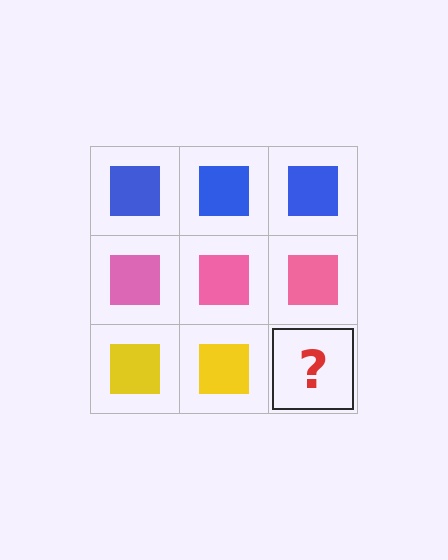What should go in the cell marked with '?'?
The missing cell should contain a yellow square.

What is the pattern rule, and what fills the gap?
The rule is that each row has a consistent color. The gap should be filled with a yellow square.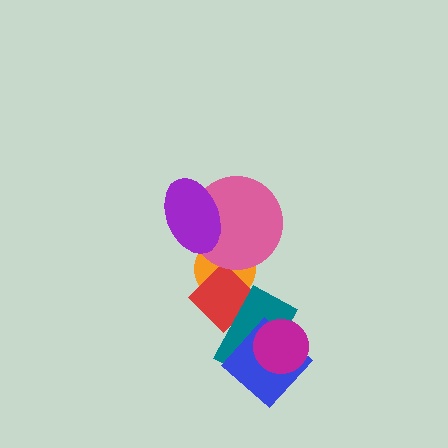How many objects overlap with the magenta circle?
2 objects overlap with the magenta circle.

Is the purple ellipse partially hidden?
No, no other shape covers it.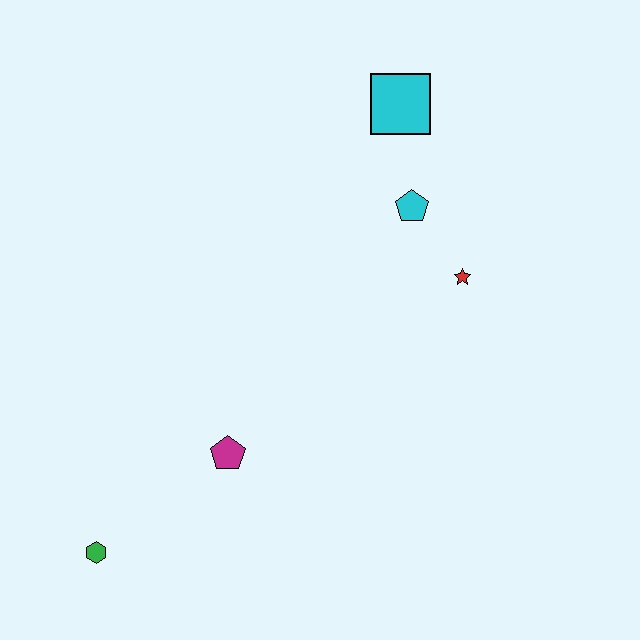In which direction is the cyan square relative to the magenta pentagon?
The cyan square is above the magenta pentagon.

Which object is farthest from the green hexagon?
The cyan square is farthest from the green hexagon.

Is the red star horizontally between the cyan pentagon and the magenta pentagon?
No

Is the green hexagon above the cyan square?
No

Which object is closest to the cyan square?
The cyan pentagon is closest to the cyan square.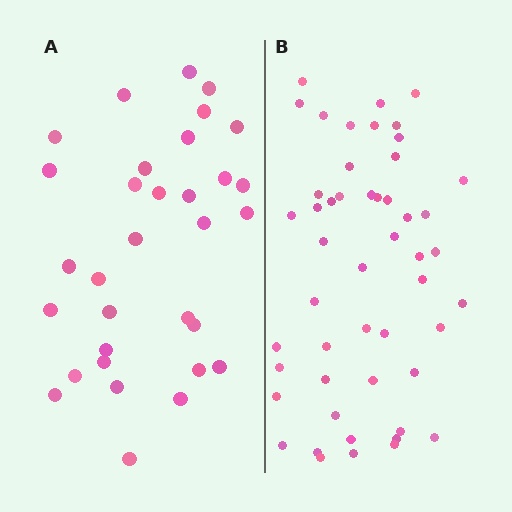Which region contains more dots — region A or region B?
Region B (the right region) has more dots.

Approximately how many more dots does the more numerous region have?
Region B has approximately 20 more dots than region A.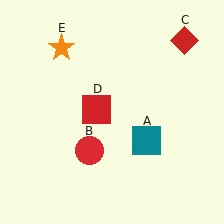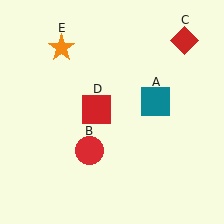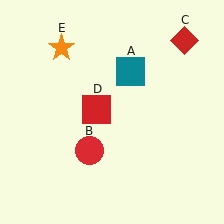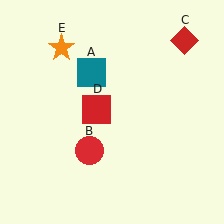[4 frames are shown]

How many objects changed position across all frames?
1 object changed position: teal square (object A).